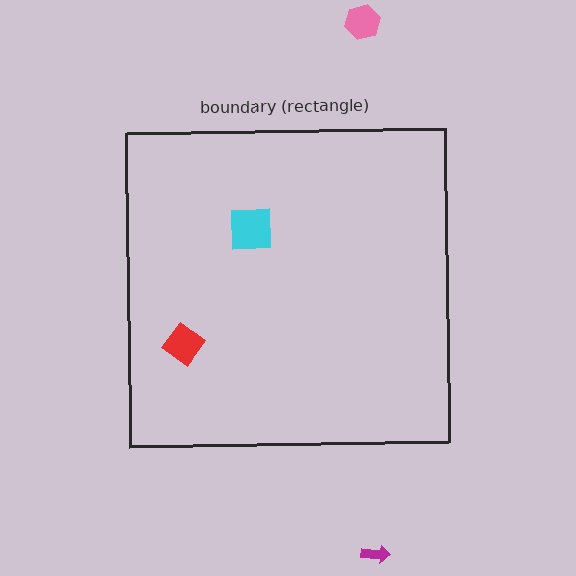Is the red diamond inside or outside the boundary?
Inside.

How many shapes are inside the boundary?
2 inside, 2 outside.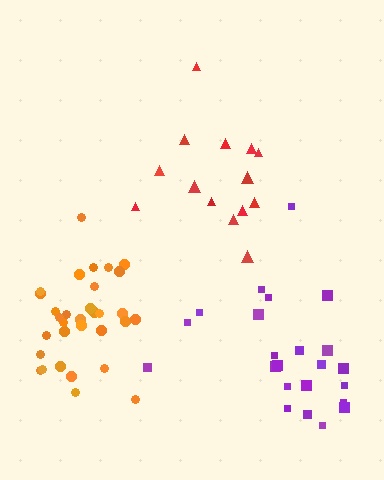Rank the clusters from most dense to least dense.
orange, red, purple.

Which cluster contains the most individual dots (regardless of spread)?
Orange (32).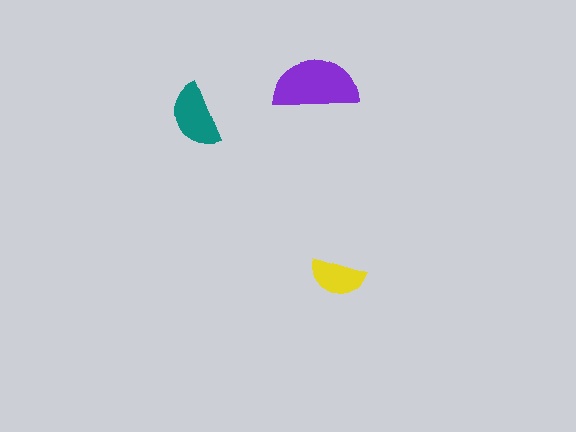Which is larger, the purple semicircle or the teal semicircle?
The purple one.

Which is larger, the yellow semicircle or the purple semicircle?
The purple one.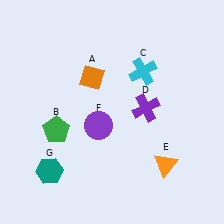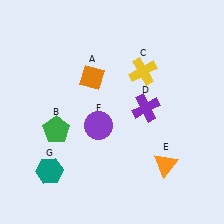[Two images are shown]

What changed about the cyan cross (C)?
In Image 1, C is cyan. In Image 2, it changed to yellow.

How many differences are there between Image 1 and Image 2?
There is 1 difference between the two images.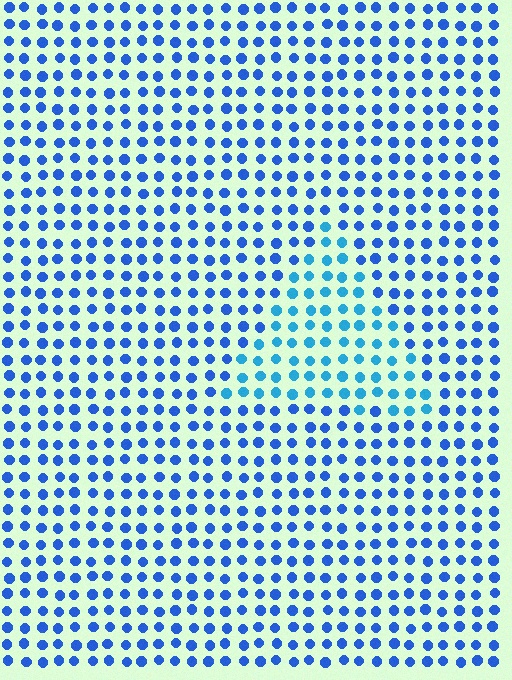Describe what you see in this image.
The image is filled with small blue elements in a uniform arrangement. A triangle-shaped region is visible where the elements are tinted to a slightly different hue, forming a subtle color boundary.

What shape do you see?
I see a triangle.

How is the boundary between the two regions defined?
The boundary is defined purely by a slight shift in hue (about 25 degrees). Spacing, size, and orientation are identical on both sides.